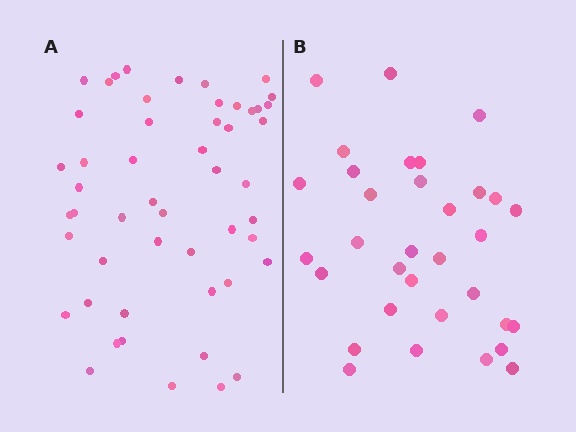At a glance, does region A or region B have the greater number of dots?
Region A (the left region) has more dots.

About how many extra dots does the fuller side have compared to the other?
Region A has approximately 20 more dots than region B.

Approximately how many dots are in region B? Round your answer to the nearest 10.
About 30 dots. (The exact count is 33, which rounds to 30.)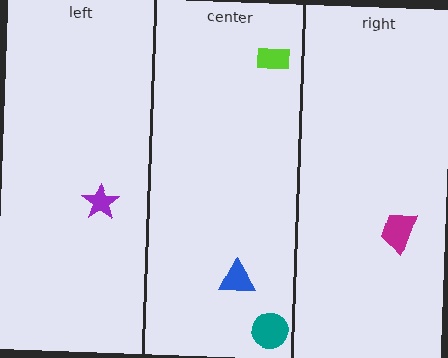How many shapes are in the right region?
1.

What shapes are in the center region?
The blue triangle, the teal circle, the lime rectangle.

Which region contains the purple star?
The left region.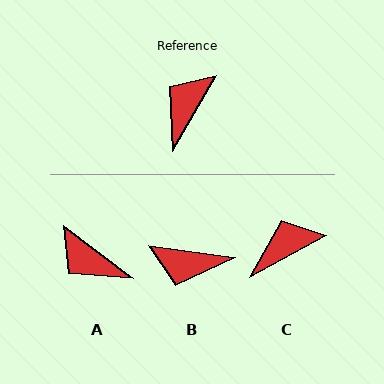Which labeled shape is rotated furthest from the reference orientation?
B, about 112 degrees away.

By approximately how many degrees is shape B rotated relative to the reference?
Approximately 112 degrees counter-clockwise.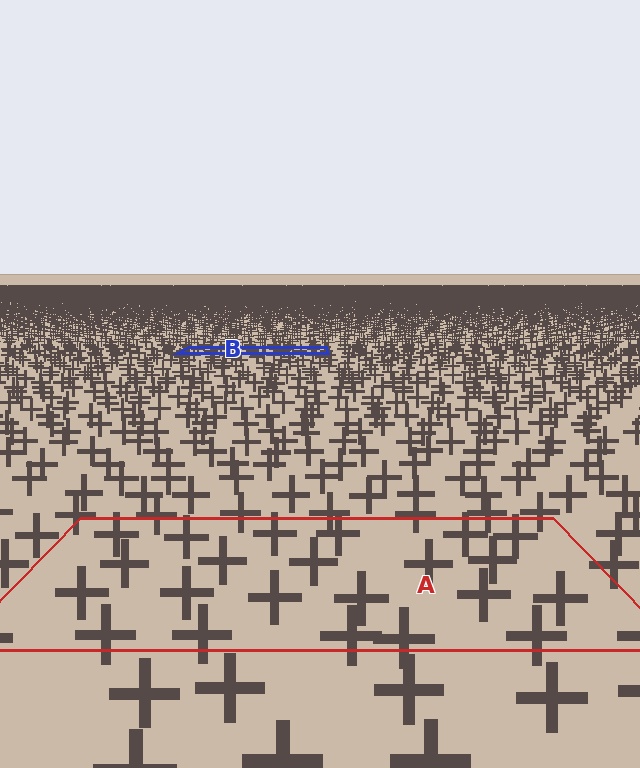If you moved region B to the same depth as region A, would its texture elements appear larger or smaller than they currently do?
They would appear larger. At a closer depth, the same texture elements are projected at a bigger on-screen size.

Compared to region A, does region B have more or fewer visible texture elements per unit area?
Region B has more texture elements per unit area — they are packed more densely because it is farther away.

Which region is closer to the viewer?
Region A is closer. The texture elements there are larger and more spread out.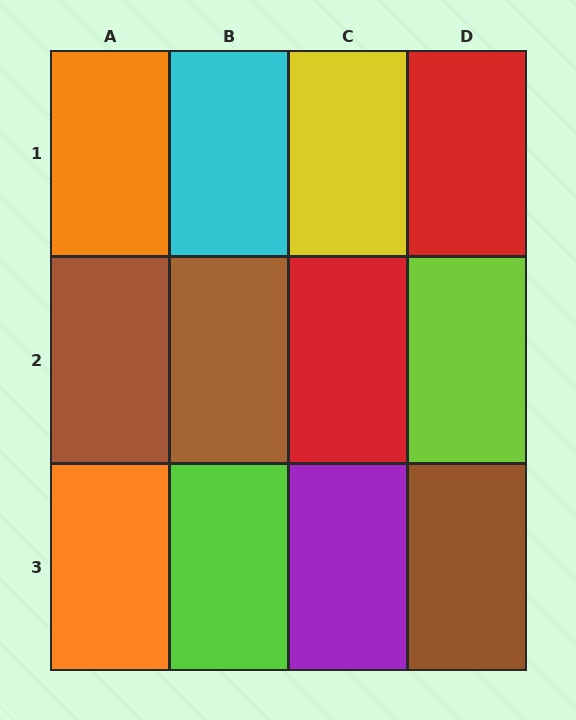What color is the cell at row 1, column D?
Red.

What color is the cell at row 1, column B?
Cyan.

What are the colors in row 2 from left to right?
Brown, brown, red, lime.